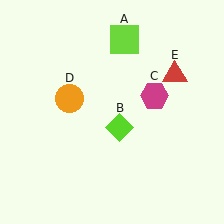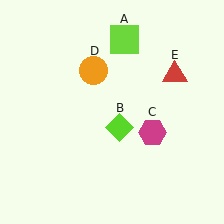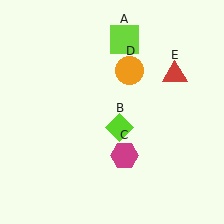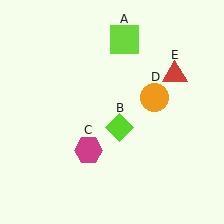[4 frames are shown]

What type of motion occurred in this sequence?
The magenta hexagon (object C), orange circle (object D) rotated clockwise around the center of the scene.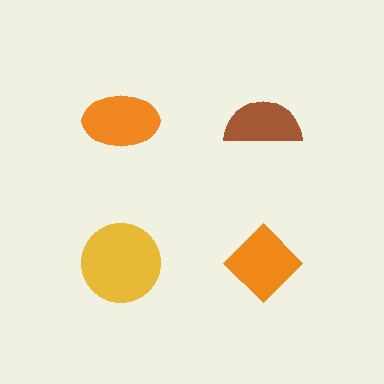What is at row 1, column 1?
An orange ellipse.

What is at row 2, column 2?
An orange diamond.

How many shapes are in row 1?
2 shapes.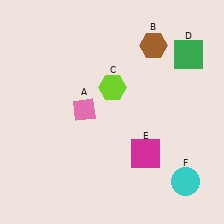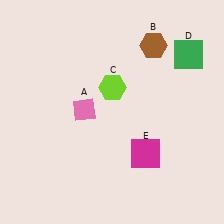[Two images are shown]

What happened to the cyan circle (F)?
The cyan circle (F) was removed in Image 2. It was in the bottom-right area of Image 1.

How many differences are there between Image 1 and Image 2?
There is 1 difference between the two images.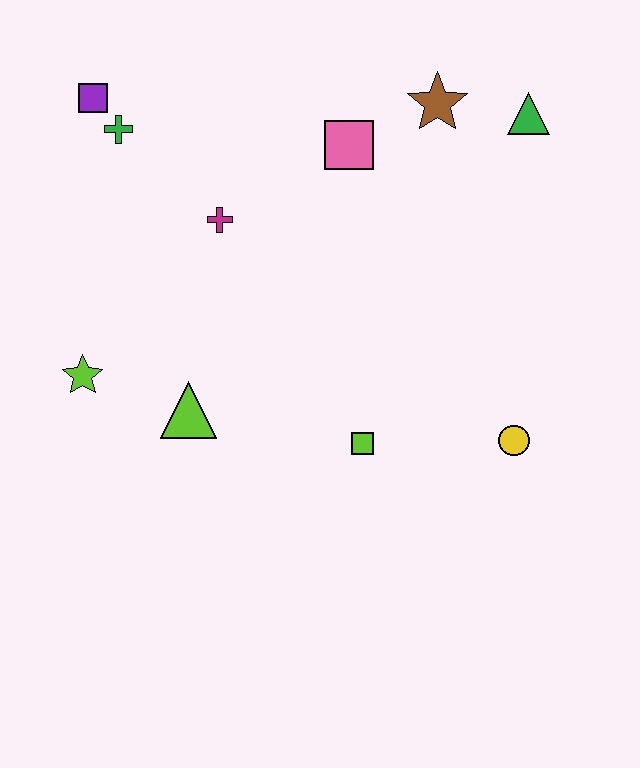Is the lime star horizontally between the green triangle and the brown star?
No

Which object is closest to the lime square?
The yellow circle is closest to the lime square.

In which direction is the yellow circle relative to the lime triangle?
The yellow circle is to the right of the lime triangle.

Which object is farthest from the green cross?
The yellow circle is farthest from the green cross.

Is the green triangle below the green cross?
No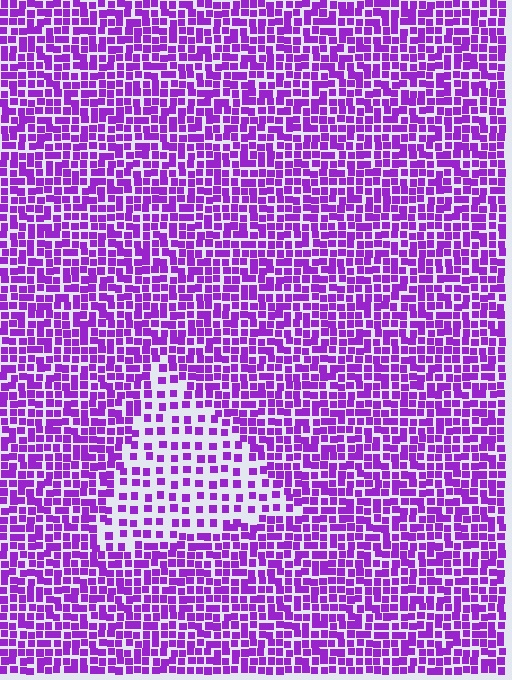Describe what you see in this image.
The image contains small purple elements arranged at two different densities. A triangle-shaped region is visible where the elements are less densely packed than the surrounding area.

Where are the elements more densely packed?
The elements are more densely packed outside the triangle boundary.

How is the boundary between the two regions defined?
The boundary is defined by a change in element density (approximately 2.1x ratio). All elements are the same color, size, and shape.